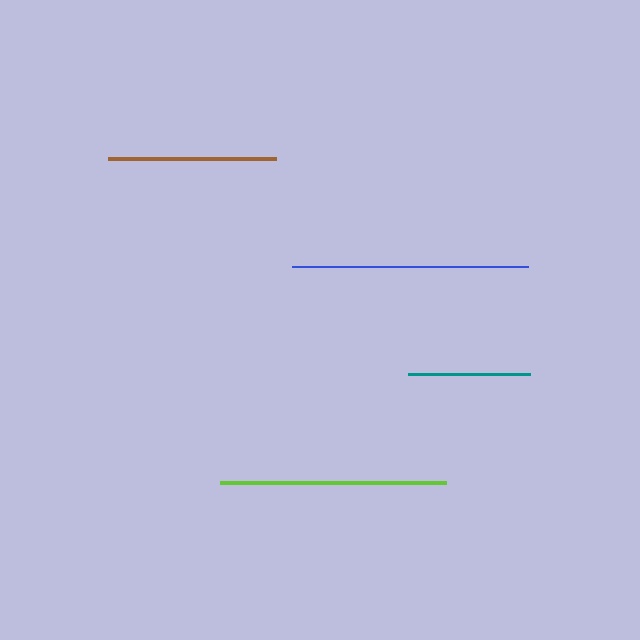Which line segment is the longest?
The blue line is the longest at approximately 236 pixels.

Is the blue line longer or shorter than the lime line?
The blue line is longer than the lime line.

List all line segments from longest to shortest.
From longest to shortest: blue, lime, brown, teal.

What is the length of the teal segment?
The teal segment is approximately 122 pixels long.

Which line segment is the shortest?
The teal line is the shortest at approximately 122 pixels.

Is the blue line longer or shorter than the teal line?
The blue line is longer than the teal line.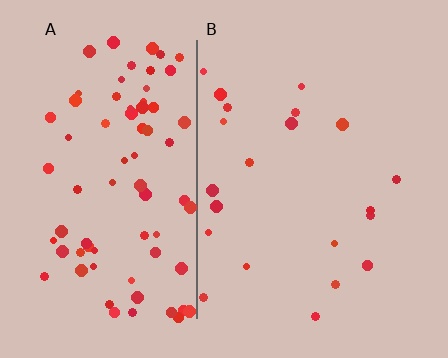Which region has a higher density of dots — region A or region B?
A (the left).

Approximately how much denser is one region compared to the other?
Approximately 3.7× — region A over region B.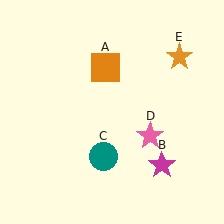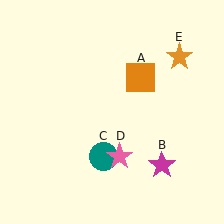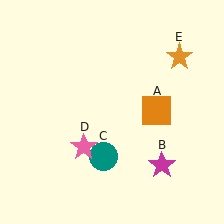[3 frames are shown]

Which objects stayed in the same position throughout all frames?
Magenta star (object B) and teal circle (object C) and orange star (object E) remained stationary.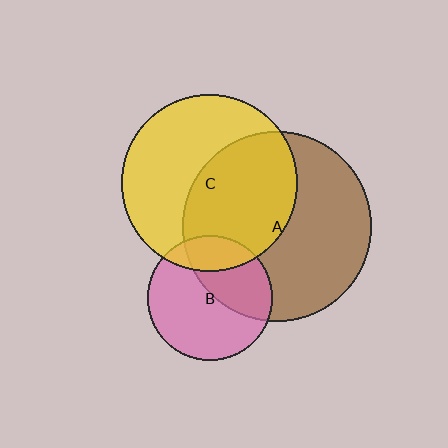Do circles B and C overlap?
Yes.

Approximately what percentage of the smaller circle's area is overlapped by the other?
Approximately 20%.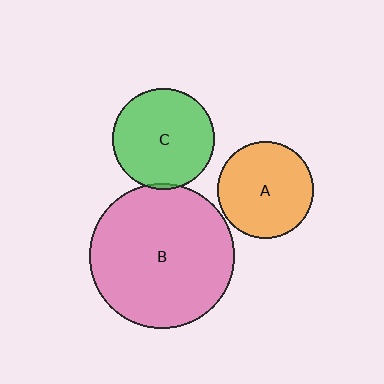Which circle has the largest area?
Circle B (pink).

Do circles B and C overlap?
Yes.